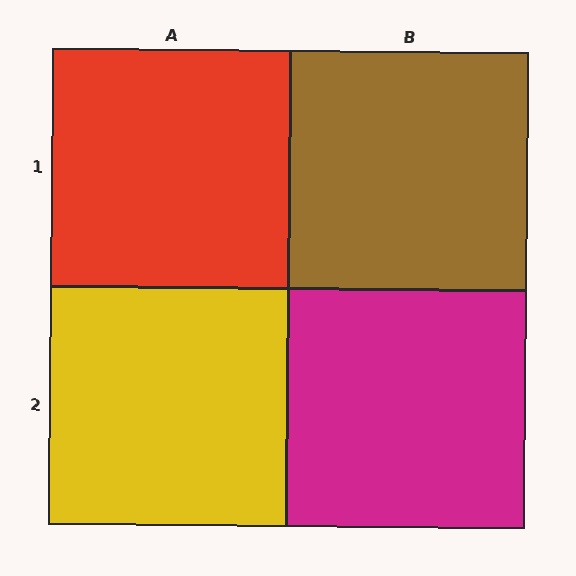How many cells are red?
1 cell is red.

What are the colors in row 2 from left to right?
Yellow, magenta.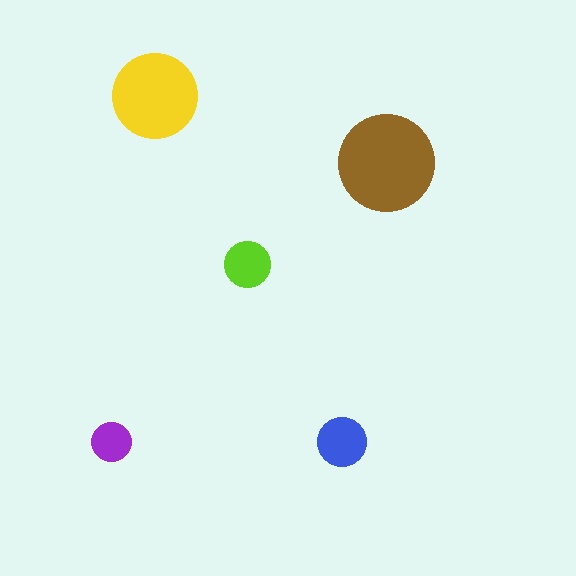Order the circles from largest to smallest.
the brown one, the yellow one, the blue one, the lime one, the purple one.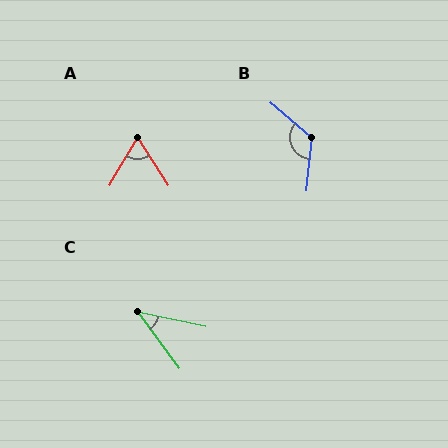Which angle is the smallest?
C, at approximately 42 degrees.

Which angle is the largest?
B, at approximately 124 degrees.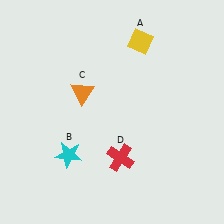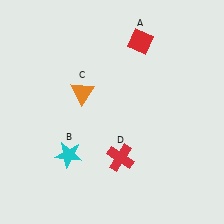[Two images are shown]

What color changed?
The diamond (A) changed from yellow in Image 1 to red in Image 2.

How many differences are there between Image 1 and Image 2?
There is 1 difference between the two images.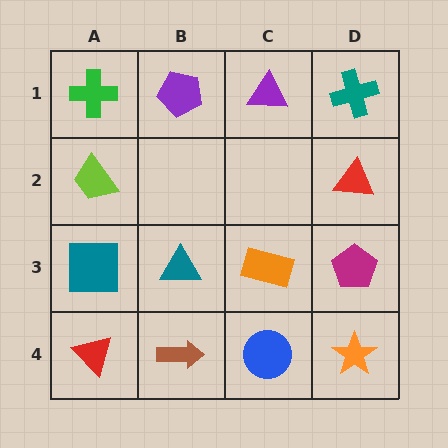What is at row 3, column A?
A teal square.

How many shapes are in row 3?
4 shapes.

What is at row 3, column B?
A teal triangle.